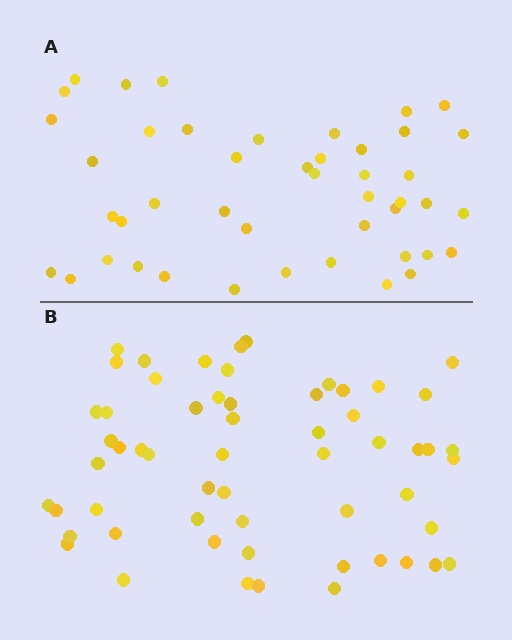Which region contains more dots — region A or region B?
Region B (the bottom region) has more dots.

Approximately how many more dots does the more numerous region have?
Region B has approximately 15 more dots than region A.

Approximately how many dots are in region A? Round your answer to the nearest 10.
About 40 dots. (The exact count is 45, which rounds to 40.)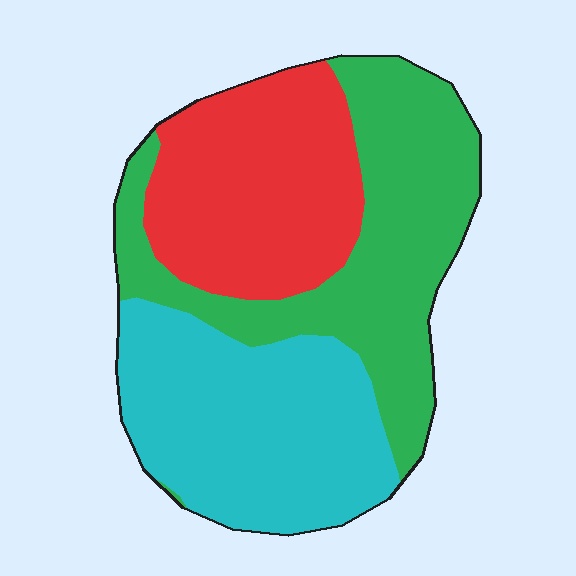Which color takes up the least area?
Red, at roughly 30%.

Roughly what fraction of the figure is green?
Green covers around 35% of the figure.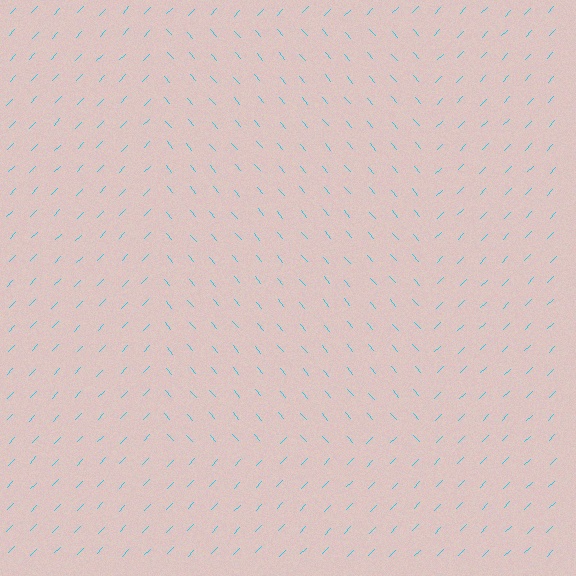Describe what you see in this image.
The image is filled with small cyan line segments. A rectangle region in the image has lines oriented differently from the surrounding lines, creating a visible texture boundary.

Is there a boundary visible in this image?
Yes, there is a texture boundary formed by a change in line orientation.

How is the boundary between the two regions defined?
The boundary is defined purely by a change in line orientation (approximately 84 degrees difference). All lines are the same color and thickness.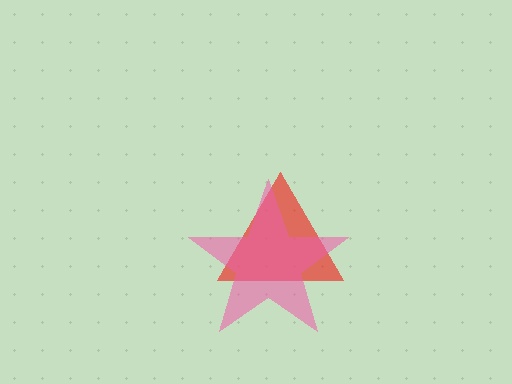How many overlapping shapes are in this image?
There are 2 overlapping shapes in the image.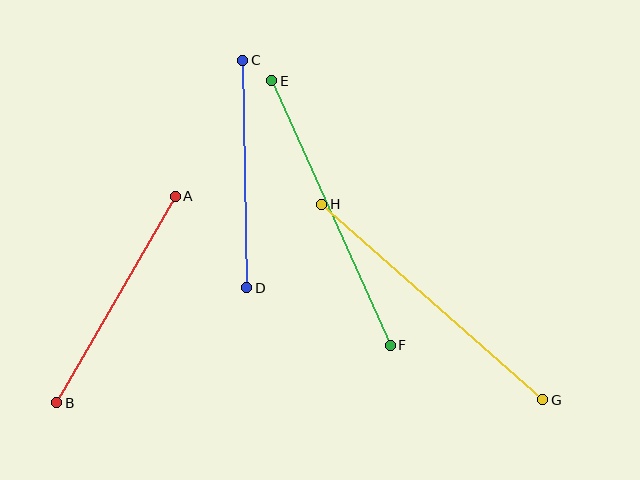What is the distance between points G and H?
The distance is approximately 295 pixels.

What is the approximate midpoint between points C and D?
The midpoint is at approximately (245, 174) pixels.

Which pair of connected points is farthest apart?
Points G and H are farthest apart.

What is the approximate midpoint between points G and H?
The midpoint is at approximately (432, 302) pixels.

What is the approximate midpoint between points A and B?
The midpoint is at approximately (116, 300) pixels.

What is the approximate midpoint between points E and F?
The midpoint is at approximately (331, 213) pixels.